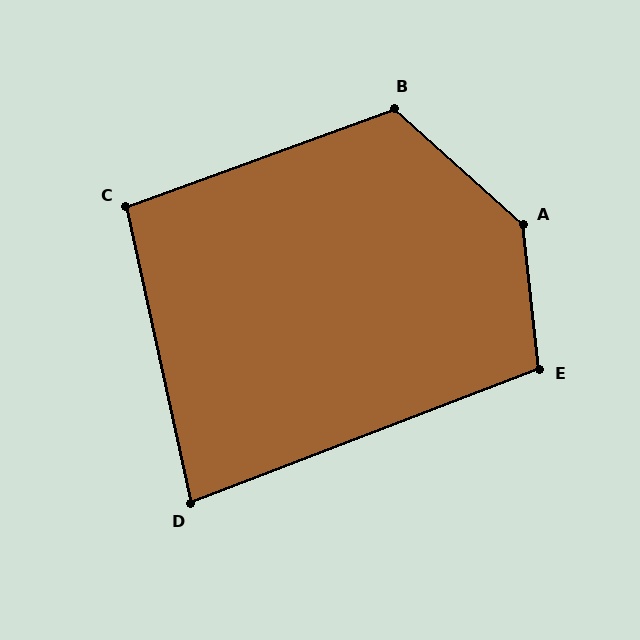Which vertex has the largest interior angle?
A, at approximately 138 degrees.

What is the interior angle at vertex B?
Approximately 118 degrees (obtuse).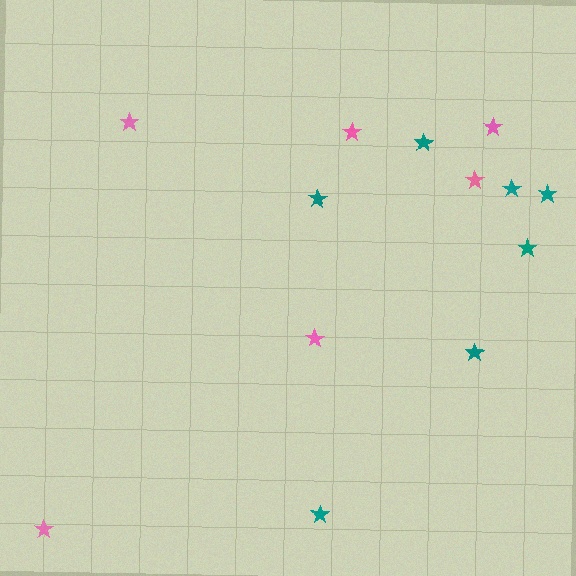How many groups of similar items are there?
There are 2 groups: one group of teal stars (7) and one group of pink stars (6).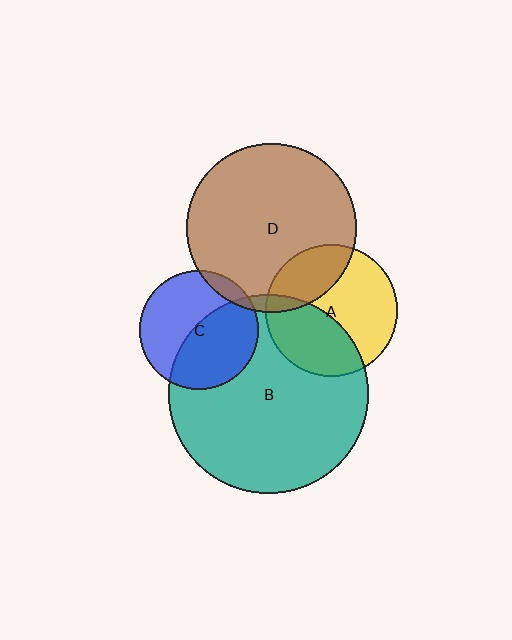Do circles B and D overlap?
Yes.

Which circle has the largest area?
Circle B (teal).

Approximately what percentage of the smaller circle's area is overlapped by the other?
Approximately 5%.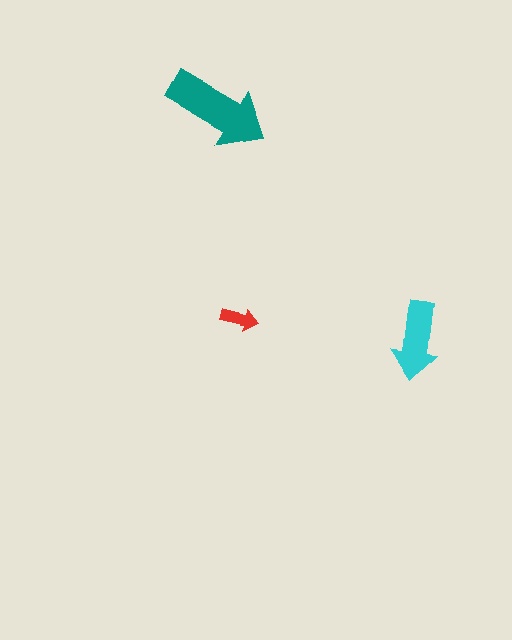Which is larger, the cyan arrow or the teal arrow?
The teal one.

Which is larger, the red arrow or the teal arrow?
The teal one.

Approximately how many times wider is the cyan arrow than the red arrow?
About 2 times wider.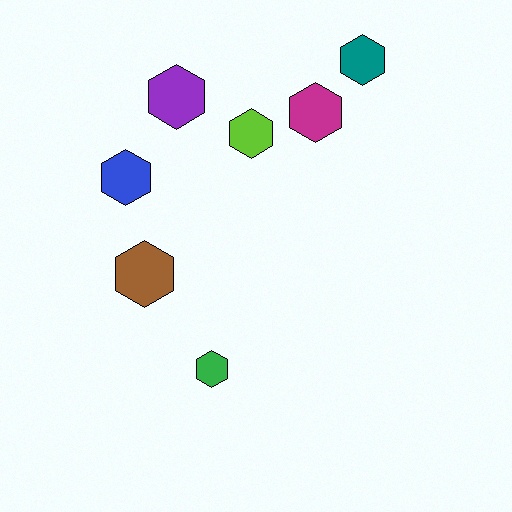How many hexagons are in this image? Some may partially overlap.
There are 7 hexagons.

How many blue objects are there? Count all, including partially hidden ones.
There is 1 blue object.